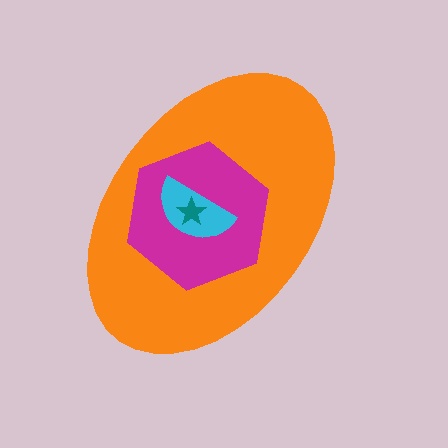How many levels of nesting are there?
4.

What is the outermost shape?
The orange ellipse.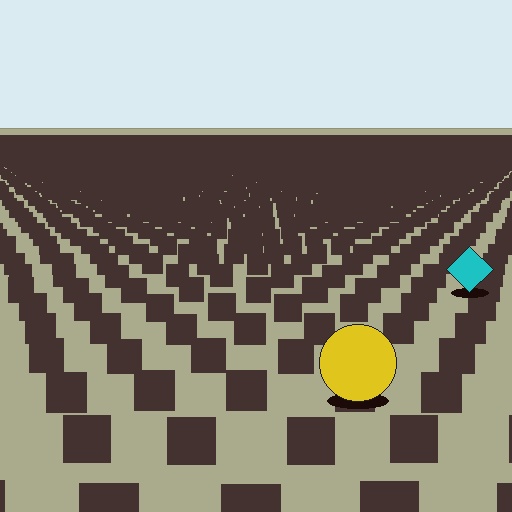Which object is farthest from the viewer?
The cyan diamond is farthest from the viewer. It appears smaller and the ground texture around it is denser.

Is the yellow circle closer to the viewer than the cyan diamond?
Yes. The yellow circle is closer — you can tell from the texture gradient: the ground texture is coarser near it.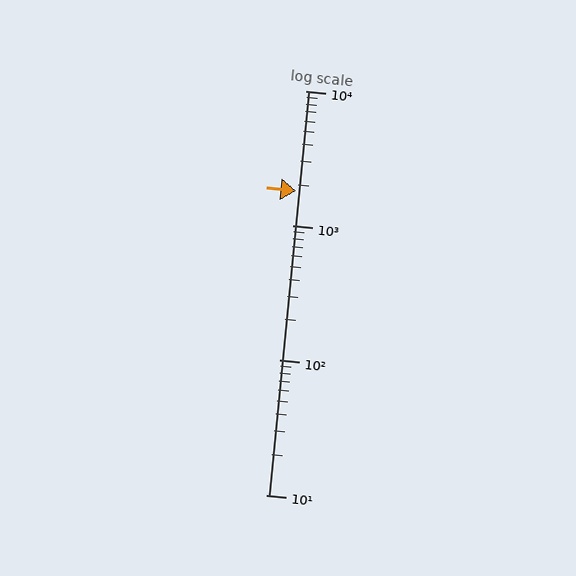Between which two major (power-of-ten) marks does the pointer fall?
The pointer is between 1000 and 10000.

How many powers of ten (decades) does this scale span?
The scale spans 3 decades, from 10 to 10000.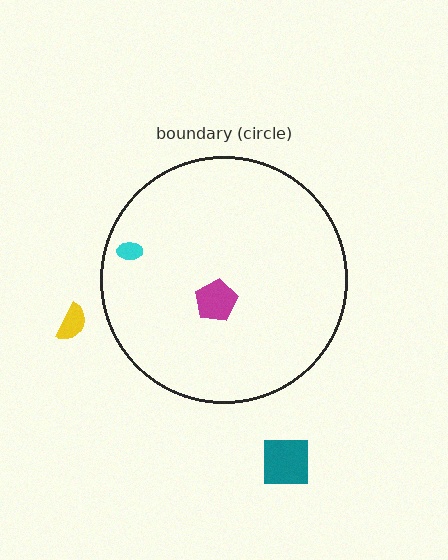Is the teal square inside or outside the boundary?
Outside.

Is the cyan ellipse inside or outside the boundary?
Inside.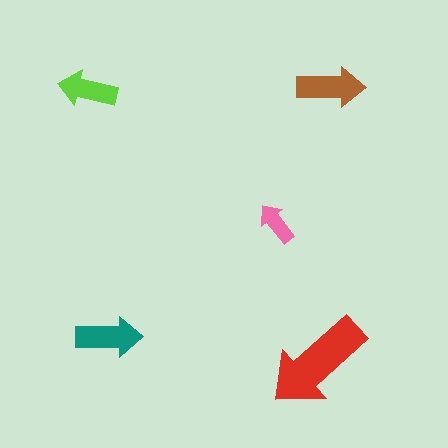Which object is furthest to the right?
The brown arrow is rightmost.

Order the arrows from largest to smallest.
the red one, the brown one, the teal one, the lime one, the pink one.